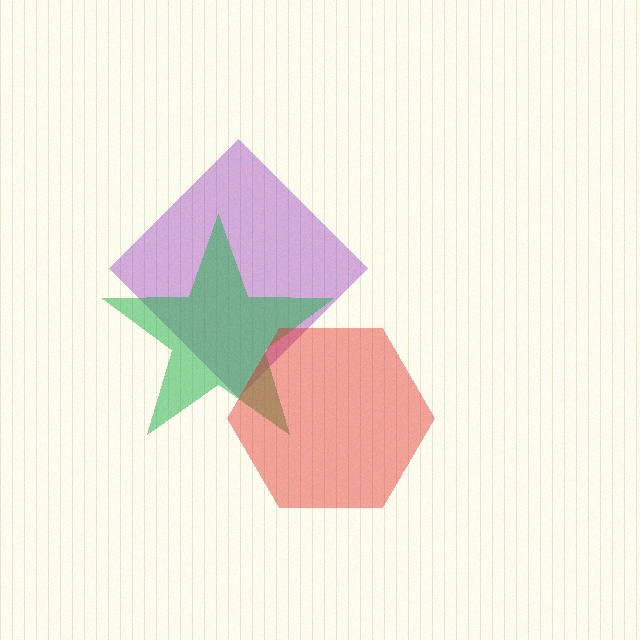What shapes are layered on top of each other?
The layered shapes are: a purple diamond, a green star, a red hexagon.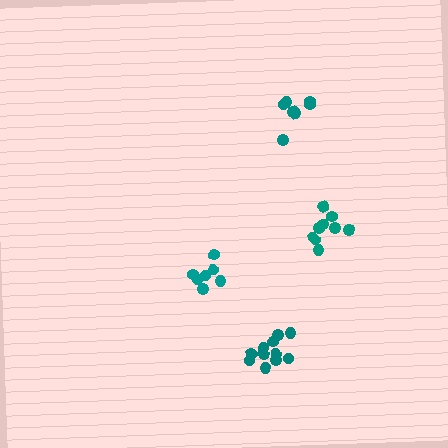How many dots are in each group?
Group 1: 7 dots, Group 2: 7 dots, Group 3: 9 dots, Group 4: 11 dots (34 total).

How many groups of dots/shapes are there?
There are 4 groups.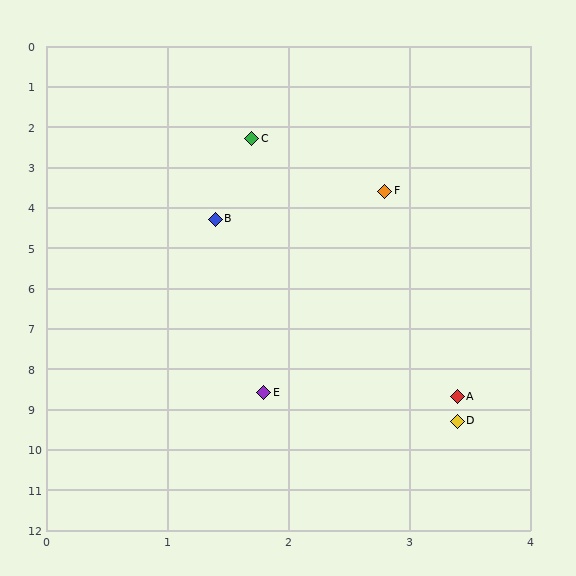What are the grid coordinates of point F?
Point F is at approximately (2.8, 3.6).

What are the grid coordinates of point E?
Point E is at approximately (1.8, 8.6).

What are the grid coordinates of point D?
Point D is at approximately (3.4, 9.3).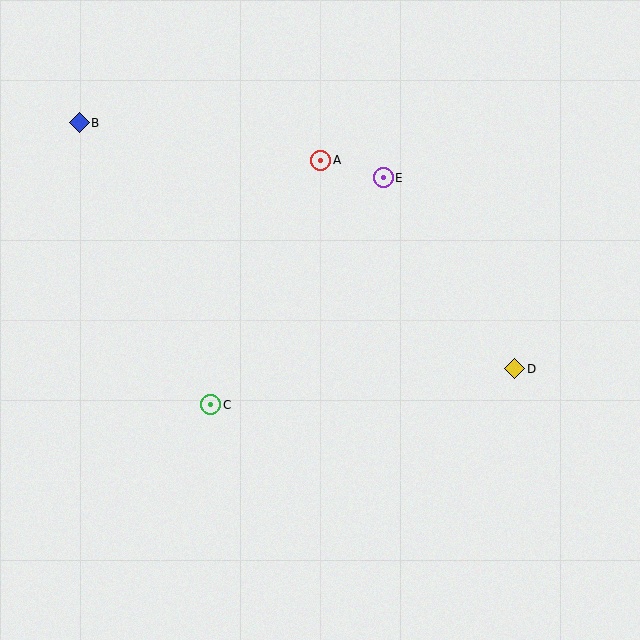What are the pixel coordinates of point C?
Point C is at (211, 405).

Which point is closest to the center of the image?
Point C at (211, 405) is closest to the center.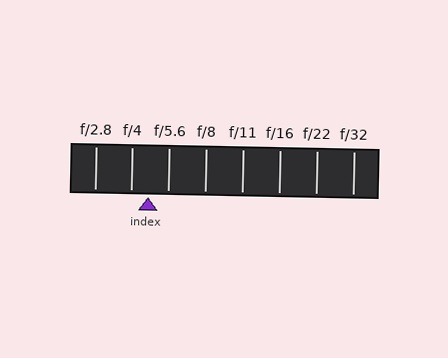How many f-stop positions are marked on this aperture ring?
There are 8 f-stop positions marked.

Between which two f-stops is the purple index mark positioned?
The index mark is between f/4 and f/5.6.